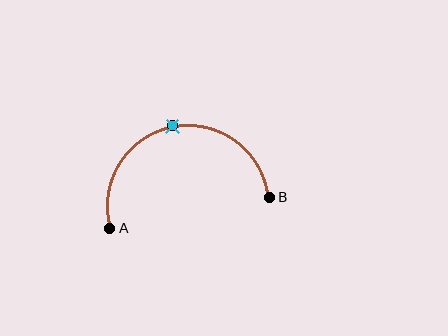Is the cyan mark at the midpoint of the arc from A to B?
Yes. The cyan mark lies on the arc at equal arc-length from both A and B — it is the arc midpoint.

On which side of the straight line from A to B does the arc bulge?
The arc bulges above the straight line connecting A and B.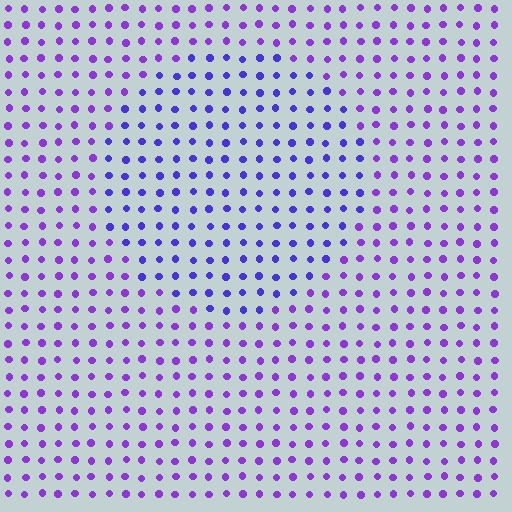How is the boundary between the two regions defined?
The boundary is defined purely by a slight shift in hue (about 28 degrees). Spacing, size, and orientation are identical on both sides.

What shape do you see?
I see a circle.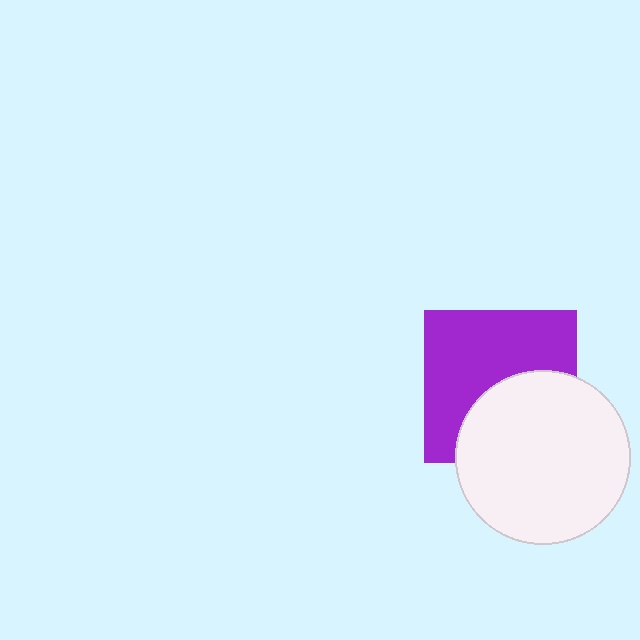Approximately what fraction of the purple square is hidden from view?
Roughly 41% of the purple square is hidden behind the white circle.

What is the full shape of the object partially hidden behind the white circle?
The partially hidden object is a purple square.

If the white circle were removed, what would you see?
You would see the complete purple square.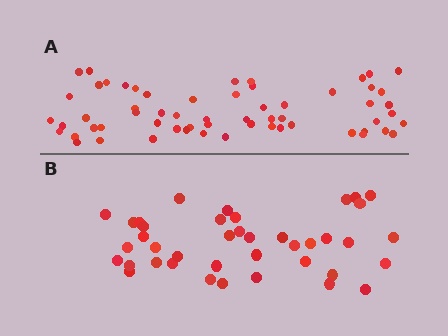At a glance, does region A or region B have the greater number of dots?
Region A (the top region) has more dots.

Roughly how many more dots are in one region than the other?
Region A has approximately 20 more dots than region B.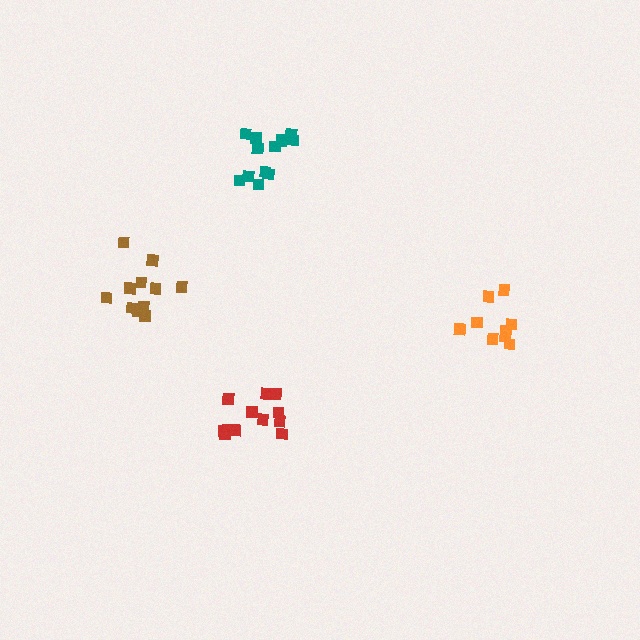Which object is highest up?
The teal cluster is topmost.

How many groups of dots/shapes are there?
There are 4 groups.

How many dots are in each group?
Group 1: 9 dots, Group 2: 12 dots, Group 3: 13 dots, Group 4: 11 dots (45 total).